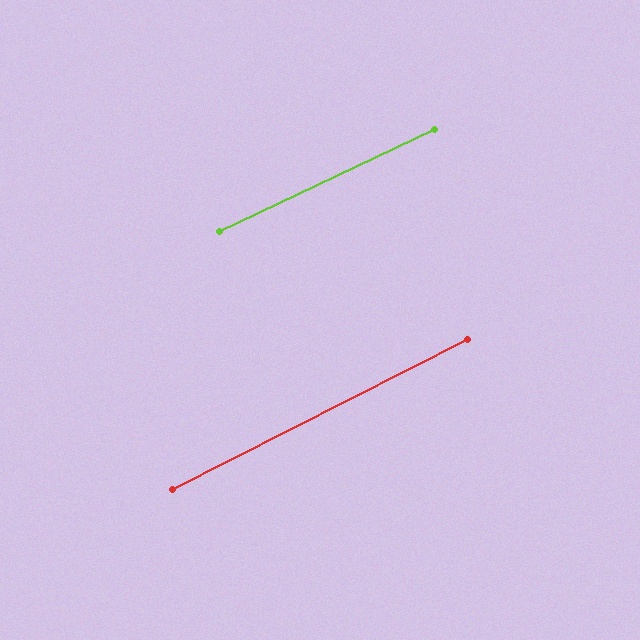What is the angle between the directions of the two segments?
Approximately 2 degrees.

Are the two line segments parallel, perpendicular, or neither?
Parallel — their directions differ by only 1.7°.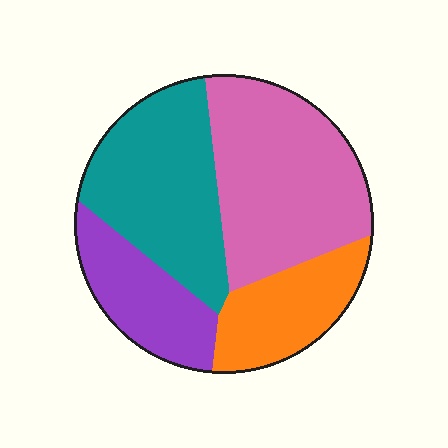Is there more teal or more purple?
Teal.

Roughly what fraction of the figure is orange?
Orange takes up less than a quarter of the figure.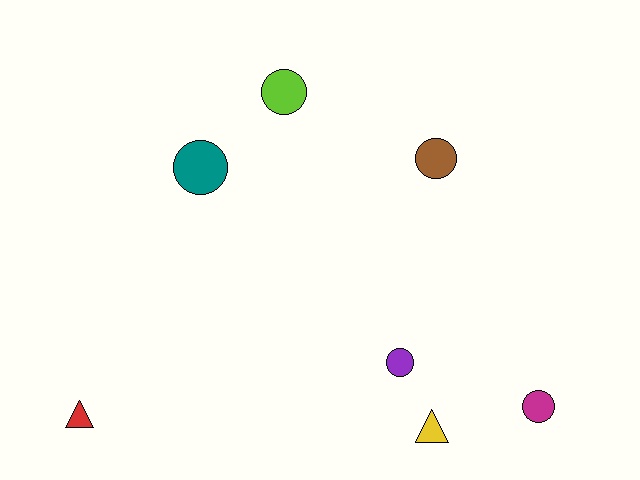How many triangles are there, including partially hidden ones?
There are 2 triangles.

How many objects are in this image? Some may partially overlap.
There are 7 objects.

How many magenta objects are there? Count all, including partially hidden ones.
There is 1 magenta object.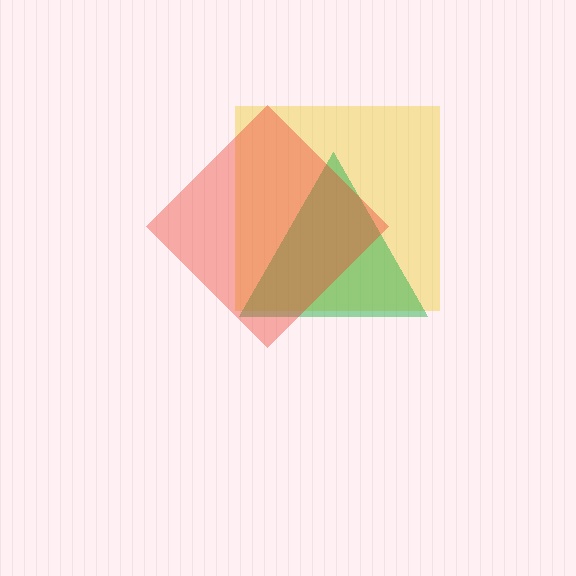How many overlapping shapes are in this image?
There are 3 overlapping shapes in the image.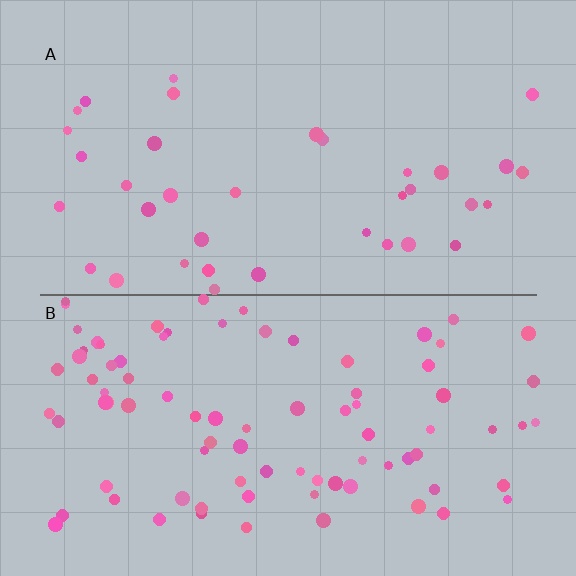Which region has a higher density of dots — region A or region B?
B (the bottom).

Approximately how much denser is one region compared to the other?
Approximately 2.4× — region B over region A.